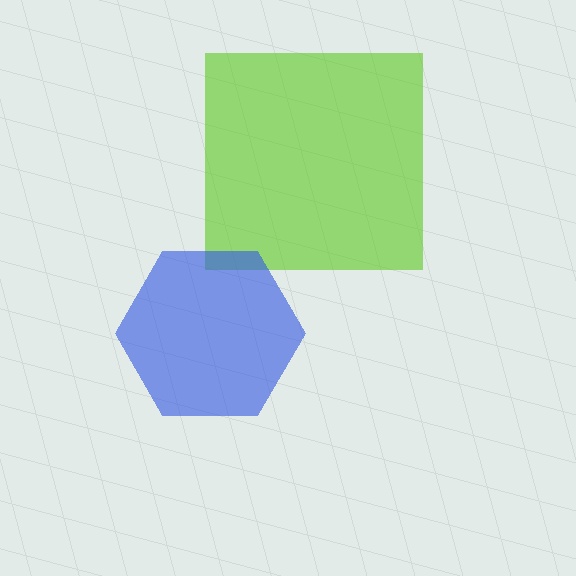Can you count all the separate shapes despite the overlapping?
Yes, there are 2 separate shapes.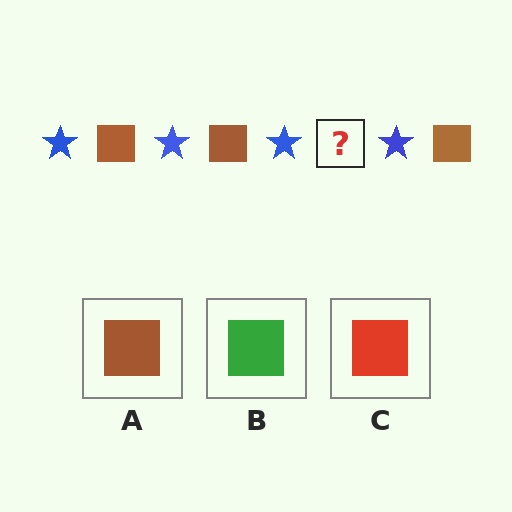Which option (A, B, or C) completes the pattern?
A.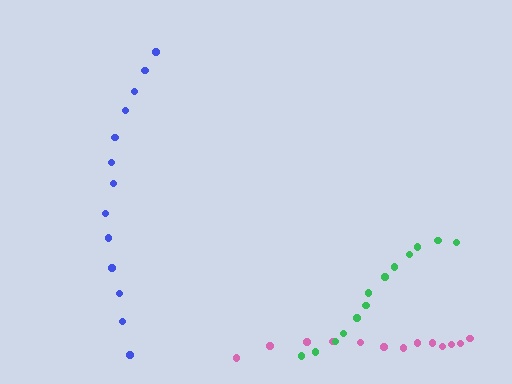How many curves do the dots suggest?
There are 3 distinct paths.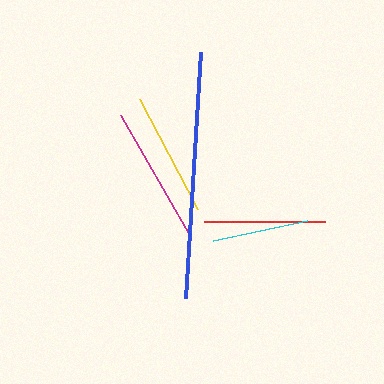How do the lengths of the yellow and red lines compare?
The yellow and red lines are approximately the same length.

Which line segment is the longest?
The blue line is the longest at approximately 246 pixels.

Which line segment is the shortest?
The cyan line is the shortest at approximately 97 pixels.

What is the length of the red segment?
The red segment is approximately 122 pixels long.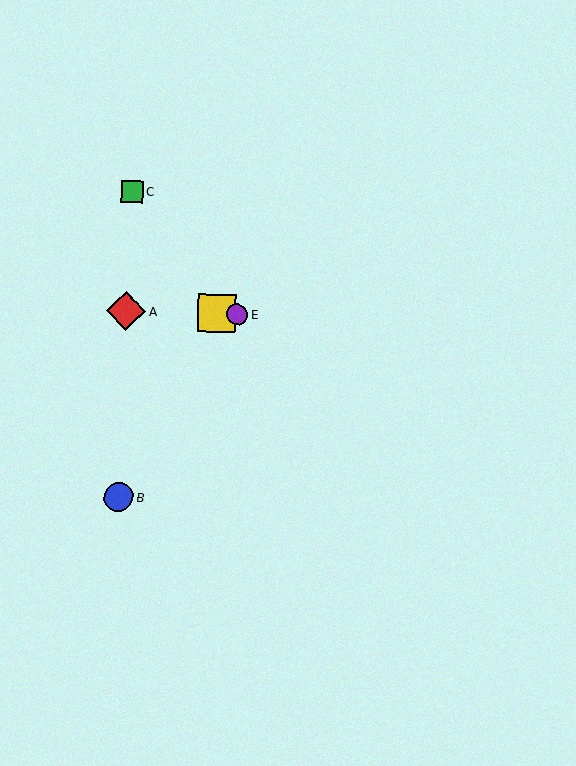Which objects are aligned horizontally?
Objects A, D, E are aligned horizontally.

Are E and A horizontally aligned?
Yes, both are at y≈314.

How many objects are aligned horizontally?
3 objects (A, D, E) are aligned horizontally.